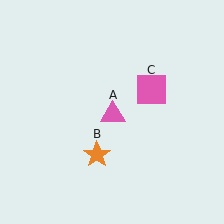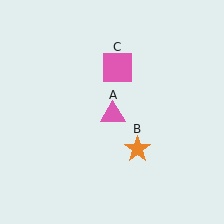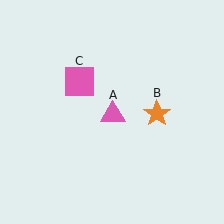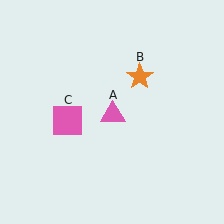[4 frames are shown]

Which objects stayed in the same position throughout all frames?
Pink triangle (object A) remained stationary.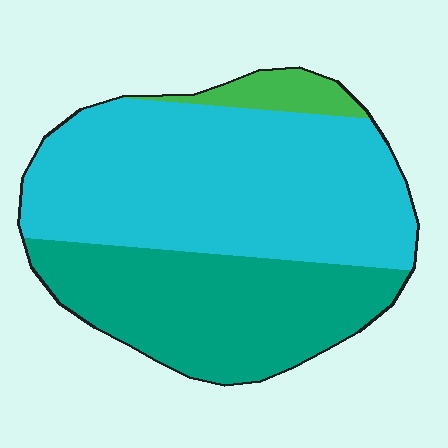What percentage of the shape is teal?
Teal covers 37% of the shape.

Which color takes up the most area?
Cyan, at roughly 55%.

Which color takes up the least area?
Green, at roughly 5%.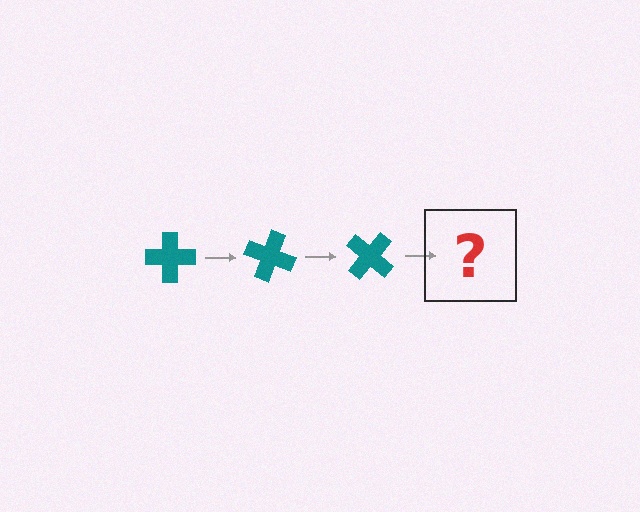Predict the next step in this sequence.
The next step is a teal cross rotated 60 degrees.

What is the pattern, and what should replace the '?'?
The pattern is that the cross rotates 20 degrees each step. The '?' should be a teal cross rotated 60 degrees.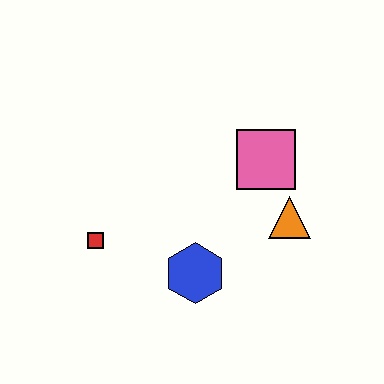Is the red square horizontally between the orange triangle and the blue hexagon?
No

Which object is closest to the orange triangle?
The pink square is closest to the orange triangle.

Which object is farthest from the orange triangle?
The red square is farthest from the orange triangle.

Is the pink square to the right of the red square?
Yes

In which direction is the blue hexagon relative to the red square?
The blue hexagon is to the right of the red square.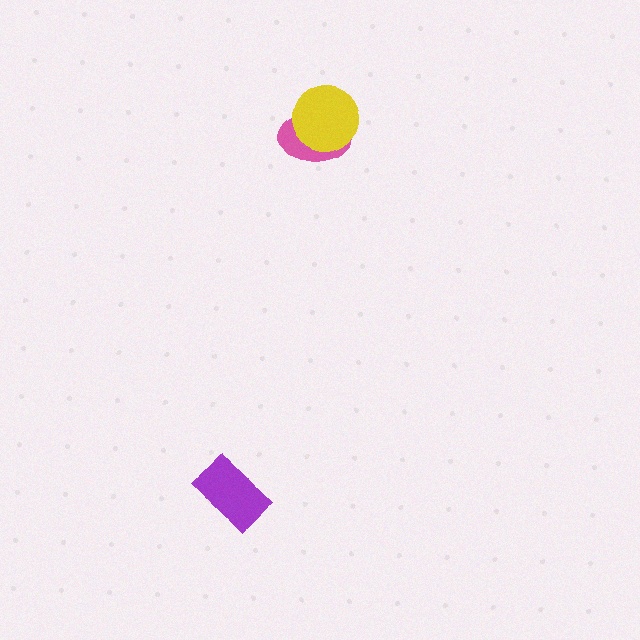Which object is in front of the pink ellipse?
The yellow circle is in front of the pink ellipse.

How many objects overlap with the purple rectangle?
0 objects overlap with the purple rectangle.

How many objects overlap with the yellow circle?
1 object overlaps with the yellow circle.